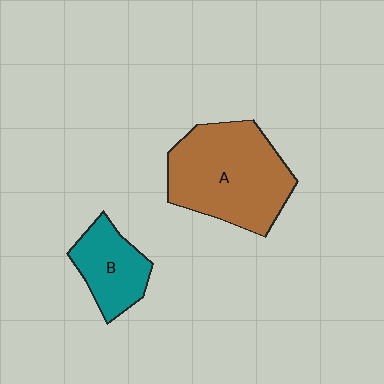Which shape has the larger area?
Shape A (brown).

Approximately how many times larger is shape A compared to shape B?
Approximately 2.0 times.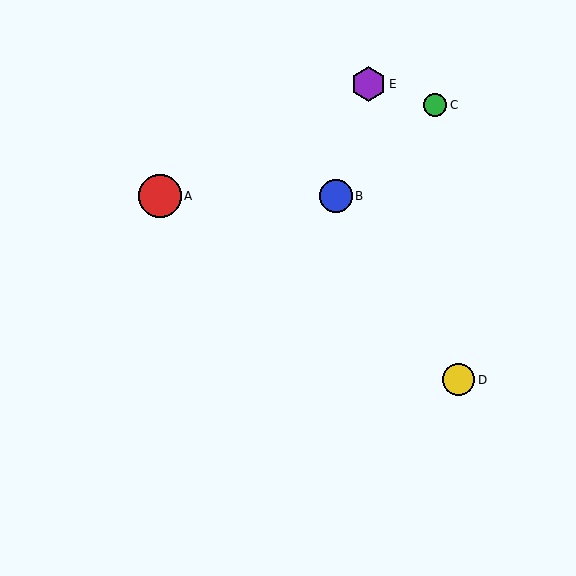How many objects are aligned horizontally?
2 objects (A, B) are aligned horizontally.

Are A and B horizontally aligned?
Yes, both are at y≈196.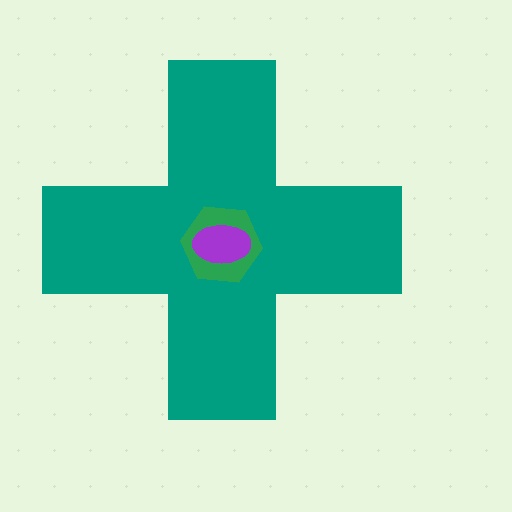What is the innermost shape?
The purple ellipse.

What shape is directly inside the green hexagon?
The purple ellipse.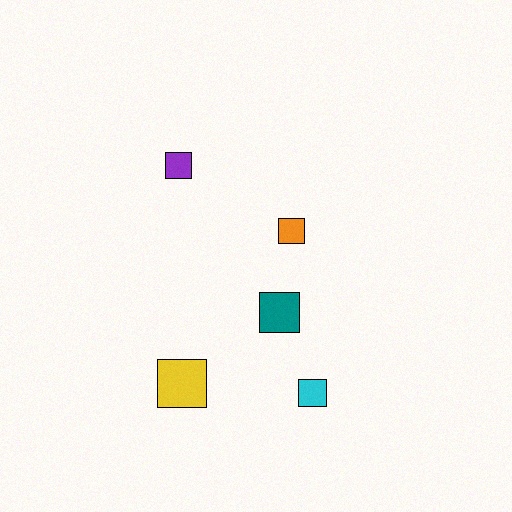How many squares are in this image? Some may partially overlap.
There are 5 squares.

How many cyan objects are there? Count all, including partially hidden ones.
There is 1 cyan object.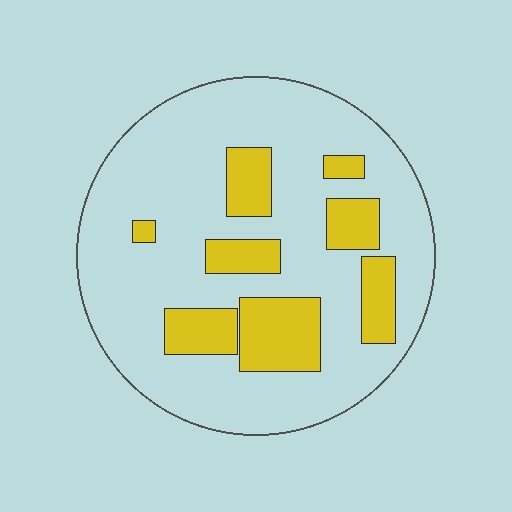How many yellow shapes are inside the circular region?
8.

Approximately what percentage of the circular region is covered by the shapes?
Approximately 25%.